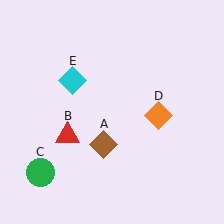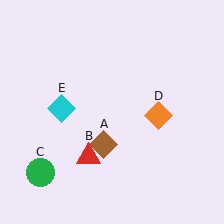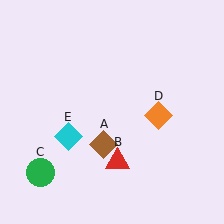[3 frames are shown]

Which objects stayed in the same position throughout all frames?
Brown diamond (object A) and green circle (object C) and orange diamond (object D) remained stationary.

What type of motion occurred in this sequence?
The red triangle (object B), cyan diamond (object E) rotated counterclockwise around the center of the scene.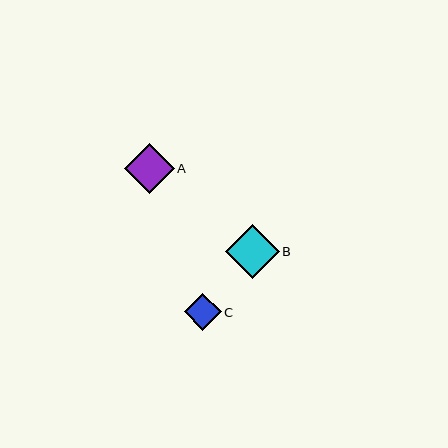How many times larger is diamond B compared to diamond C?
Diamond B is approximately 1.5 times the size of diamond C.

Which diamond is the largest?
Diamond B is the largest with a size of approximately 54 pixels.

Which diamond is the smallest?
Diamond C is the smallest with a size of approximately 37 pixels.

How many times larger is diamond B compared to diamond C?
Diamond B is approximately 1.5 times the size of diamond C.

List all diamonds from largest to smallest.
From largest to smallest: B, A, C.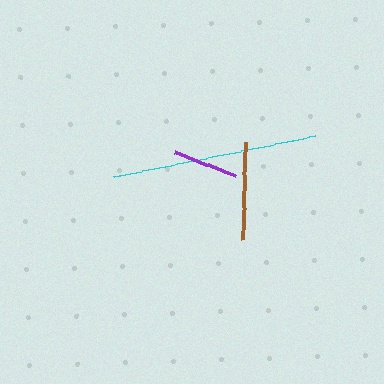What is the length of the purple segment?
The purple segment is approximately 65 pixels long.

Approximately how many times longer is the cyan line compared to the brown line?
The cyan line is approximately 2.1 times the length of the brown line.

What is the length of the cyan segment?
The cyan segment is approximately 206 pixels long.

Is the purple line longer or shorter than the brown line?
The brown line is longer than the purple line.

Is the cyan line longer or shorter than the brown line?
The cyan line is longer than the brown line.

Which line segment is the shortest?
The purple line is the shortest at approximately 65 pixels.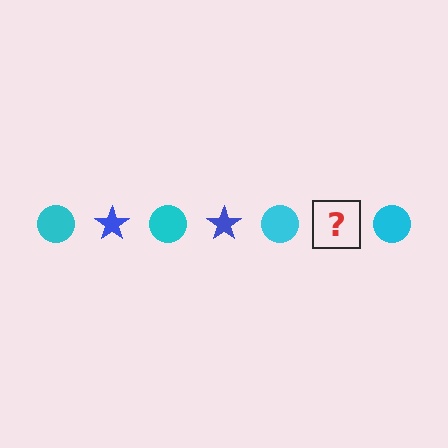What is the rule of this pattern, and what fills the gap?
The rule is that the pattern alternates between cyan circle and blue star. The gap should be filled with a blue star.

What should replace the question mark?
The question mark should be replaced with a blue star.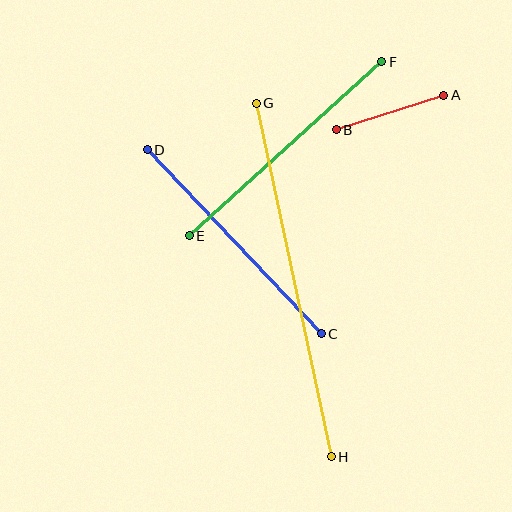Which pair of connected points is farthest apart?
Points G and H are farthest apart.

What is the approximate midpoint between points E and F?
The midpoint is at approximately (286, 149) pixels.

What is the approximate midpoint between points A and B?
The midpoint is at approximately (390, 112) pixels.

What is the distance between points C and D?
The distance is approximately 254 pixels.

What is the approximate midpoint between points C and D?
The midpoint is at approximately (234, 242) pixels.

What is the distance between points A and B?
The distance is approximately 113 pixels.